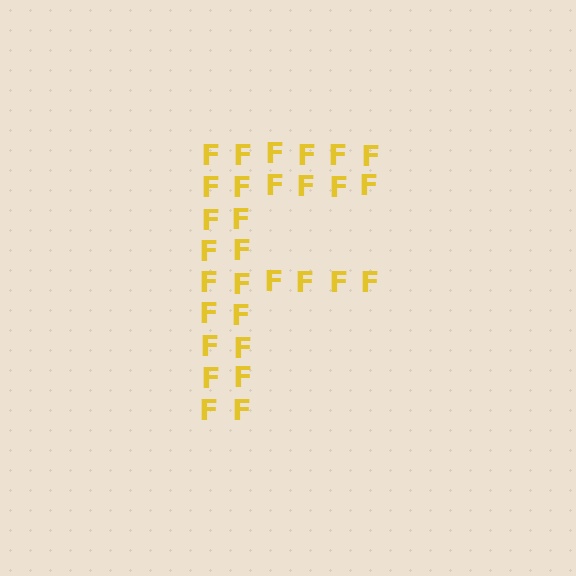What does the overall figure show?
The overall figure shows the letter F.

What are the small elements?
The small elements are letter F's.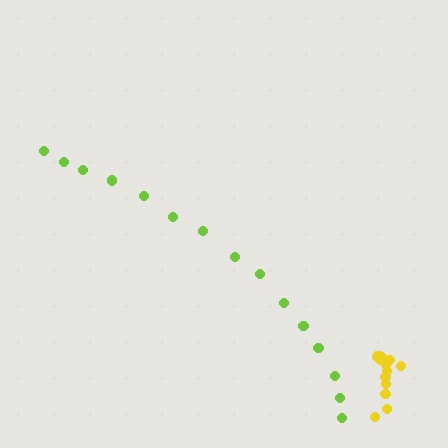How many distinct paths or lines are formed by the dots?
There are 2 distinct paths.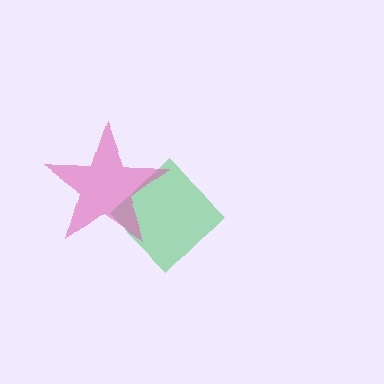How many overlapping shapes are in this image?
There are 2 overlapping shapes in the image.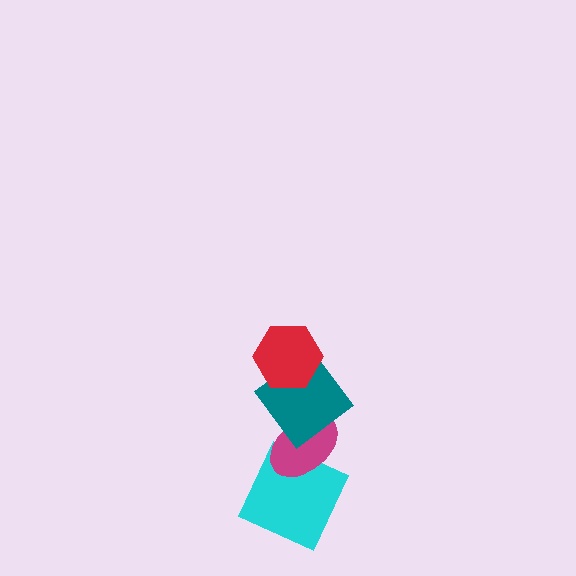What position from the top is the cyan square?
The cyan square is 4th from the top.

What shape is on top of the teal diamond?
The red hexagon is on top of the teal diamond.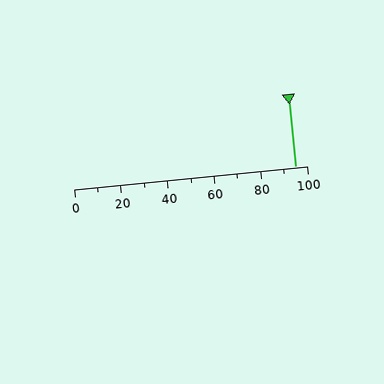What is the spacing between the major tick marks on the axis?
The major ticks are spaced 20 apart.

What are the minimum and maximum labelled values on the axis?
The axis runs from 0 to 100.